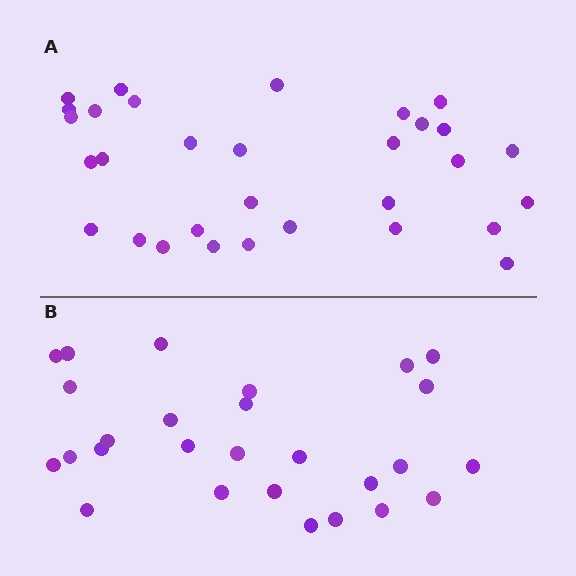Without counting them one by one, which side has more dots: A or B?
Region A (the top region) has more dots.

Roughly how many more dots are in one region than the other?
Region A has about 4 more dots than region B.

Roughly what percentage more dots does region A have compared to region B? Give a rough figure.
About 15% more.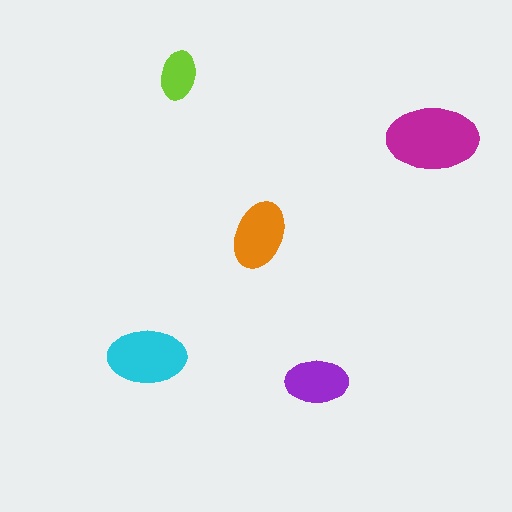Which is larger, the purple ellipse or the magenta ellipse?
The magenta one.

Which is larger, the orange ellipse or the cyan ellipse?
The cyan one.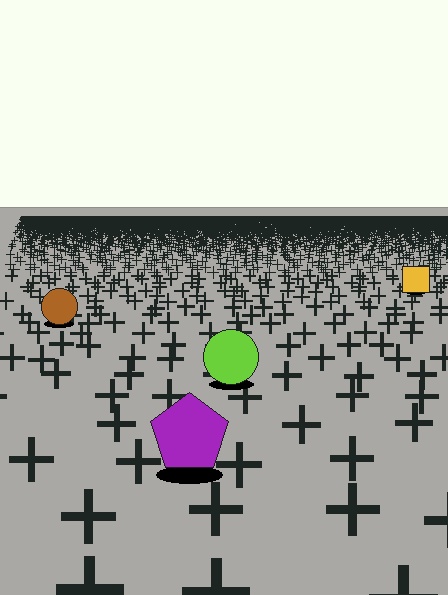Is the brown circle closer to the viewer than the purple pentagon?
No. The purple pentagon is closer — you can tell from the texture gradient: the ground texture is coarser near it.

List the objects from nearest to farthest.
From nearest to farthest: the purple pentagon, the lime circle, the brown circle, the yellow square.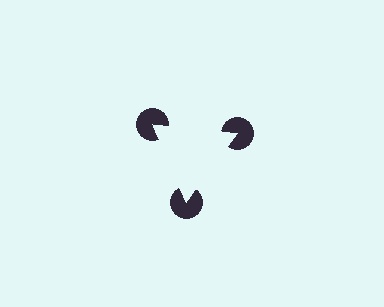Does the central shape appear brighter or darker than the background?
It typically appears slightly brighter than the background, even though no actual brightness change is drawn.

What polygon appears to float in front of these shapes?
An illusory triangle — its edges are inferred from the aligned wedge cuts in the pac-man discs, not physically drawn.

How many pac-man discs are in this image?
There are 3 — one at each vertex of the illusory triangle.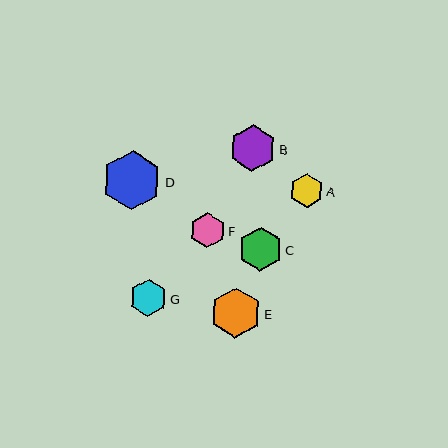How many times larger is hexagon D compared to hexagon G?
Hexagon D is approximately 1.6 times the size of hexagon G.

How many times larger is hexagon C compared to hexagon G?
Hexagon C is approximately 1.2 times the size of hexagon G.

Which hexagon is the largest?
Hexagon D is the largest with a size of approximately 59 pixels.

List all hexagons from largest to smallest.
From largest to smallest: D, E, B, C, G, F, A.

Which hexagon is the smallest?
Hexagon A is the smallest with a size of approximately 34 pixels.